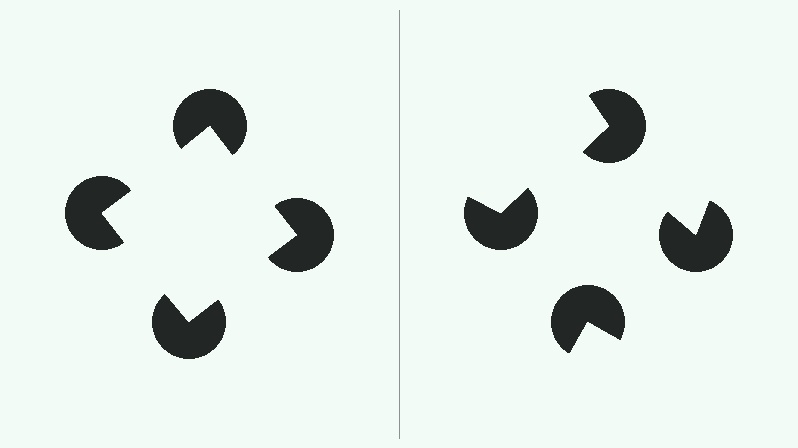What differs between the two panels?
The pac-man discs are positioned identically on both sides; only the wedge orientations differ. On the left they align to a square; on the right they are misaligned.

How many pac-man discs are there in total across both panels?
8 — 4 on each side.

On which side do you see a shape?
An illusory square appears on the left side. On the right side the wedge cuts are rotated, so no coherent shape forms.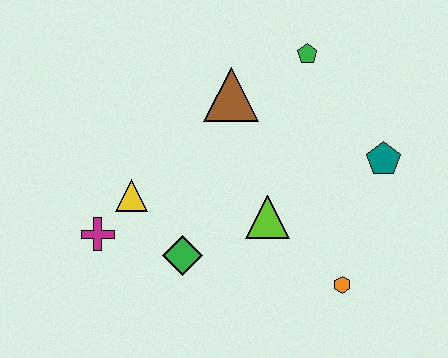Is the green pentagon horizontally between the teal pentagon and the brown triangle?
Yes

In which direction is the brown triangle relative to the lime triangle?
The brown triangle is above the lime triangle.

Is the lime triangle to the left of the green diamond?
No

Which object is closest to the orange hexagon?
The lime triangle is closest to the orange hexagon.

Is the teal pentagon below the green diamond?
No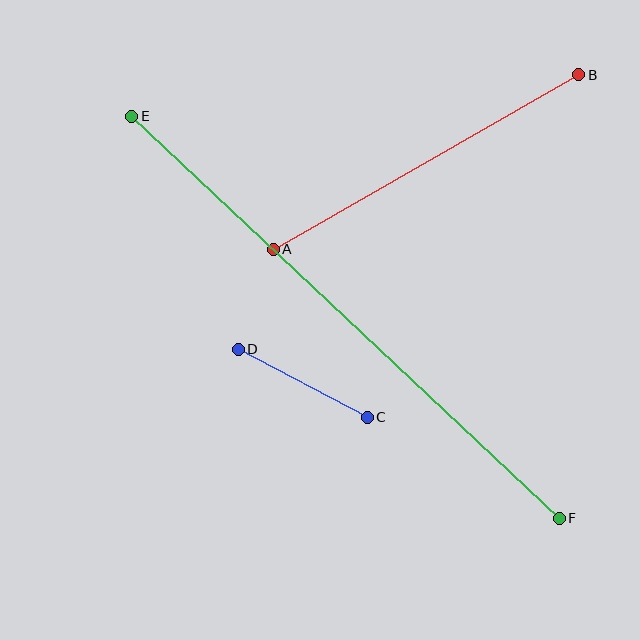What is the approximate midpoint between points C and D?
The midpoint is at approximately (303, 383) pixels.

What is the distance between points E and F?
The distance is approximately 587 pixels.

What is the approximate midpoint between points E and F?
The midpoint is at approximately (345, 317) pixels.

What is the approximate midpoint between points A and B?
The midpoint is at approximately (426, 162) pixels.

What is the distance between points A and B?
The distance is approximately 352 pixels.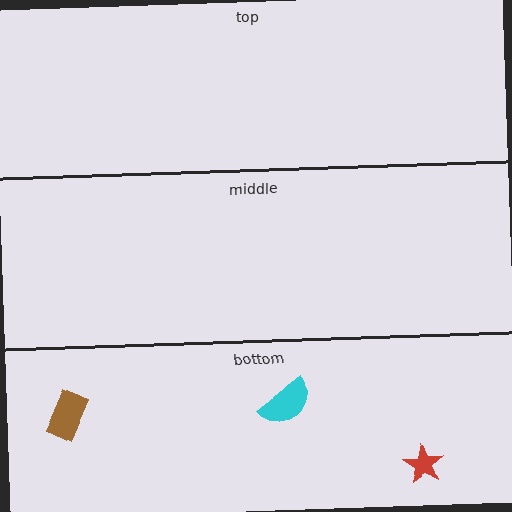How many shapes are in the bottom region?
3.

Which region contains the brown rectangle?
The bottom region.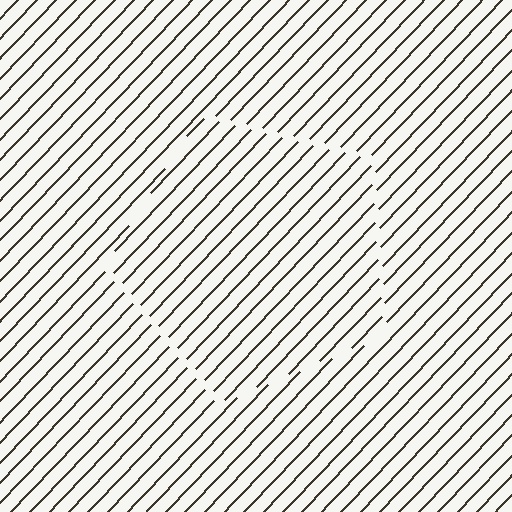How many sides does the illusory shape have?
5 sides — the line-ends trace a pentagon.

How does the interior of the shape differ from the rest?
The interior of the shape contains the same grating, shifted by half a period — the contour is defined by the phase discontinuity where line-ends from the inner and outer gratings abut.